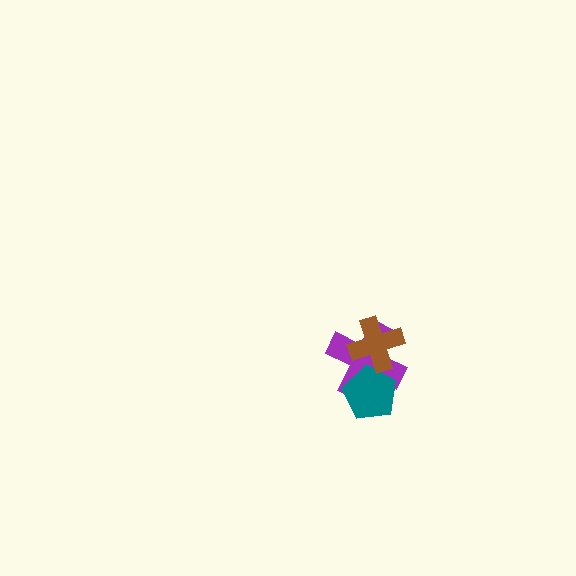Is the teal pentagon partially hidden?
Yes, it is partially covered by another shape.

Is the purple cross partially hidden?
Yes, it is partially covered by another shape.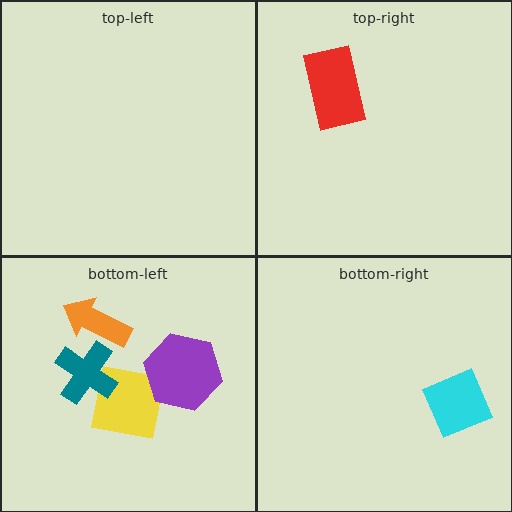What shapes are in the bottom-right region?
The cyan diamond.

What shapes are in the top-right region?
The red rectangle.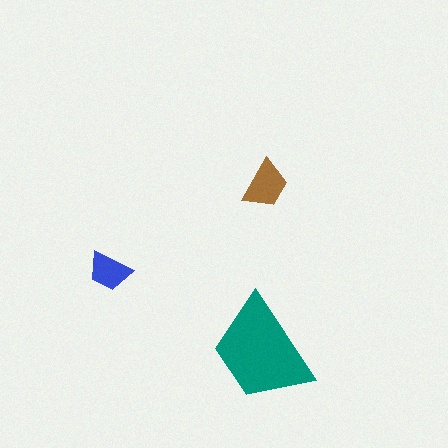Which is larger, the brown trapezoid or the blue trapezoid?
The brown one.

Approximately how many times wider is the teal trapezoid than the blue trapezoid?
About 2.5 times wider.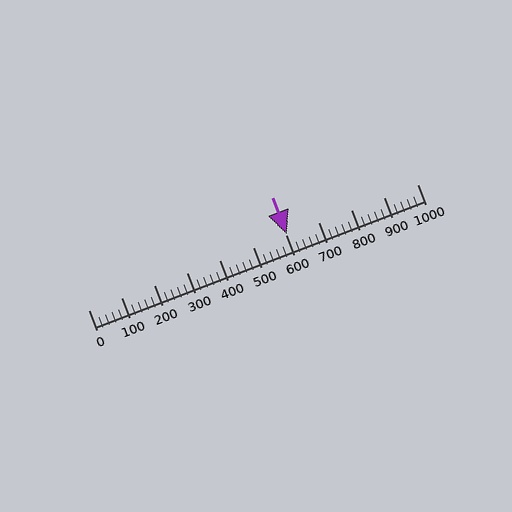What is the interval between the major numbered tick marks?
The major tick marks are spaced 100 units apart.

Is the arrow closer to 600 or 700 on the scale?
The arrow is closer to 600.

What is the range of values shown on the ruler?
The ruler shows values from 0 to 1000.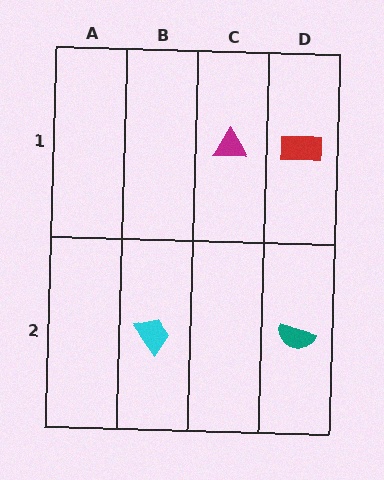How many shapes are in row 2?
2 shapes.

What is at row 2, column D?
A teal semicircle.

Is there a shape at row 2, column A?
No, that cell is empty.